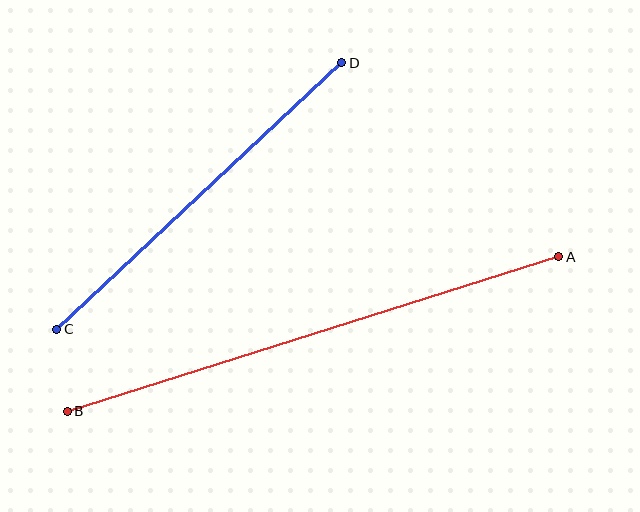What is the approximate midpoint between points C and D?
The midpoint is at approximately (199, 196) pixels.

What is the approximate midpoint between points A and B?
The midpoint is at approximately (313, 334) pixels.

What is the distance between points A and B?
The distance is approximately 515 pixels.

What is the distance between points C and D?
The distance is approximately 390 pixels.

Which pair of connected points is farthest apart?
Points A and B are farthest apart.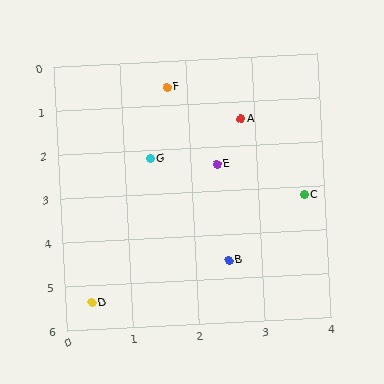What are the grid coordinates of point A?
Point A is at approximately (2.8, 1.4).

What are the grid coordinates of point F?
Point F is at approximately (1.7, 0.6).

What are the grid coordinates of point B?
Point B is at approximately (2.5, 4.6).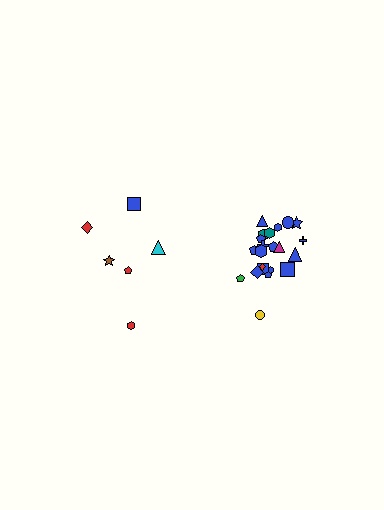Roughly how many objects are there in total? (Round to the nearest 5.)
Roughly 30 objects in total.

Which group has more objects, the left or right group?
The right group.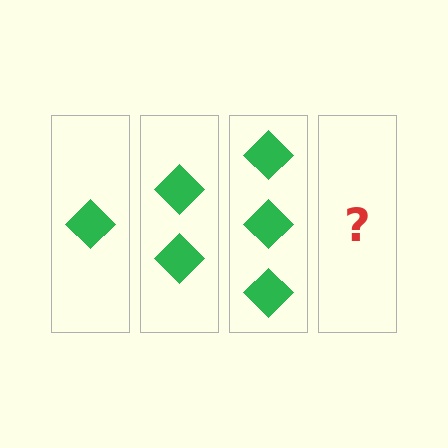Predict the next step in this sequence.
The next step is 4 diamonds.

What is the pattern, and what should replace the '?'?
The pattern is that each step adds one more diamond. The '?' should be 4 diamonds.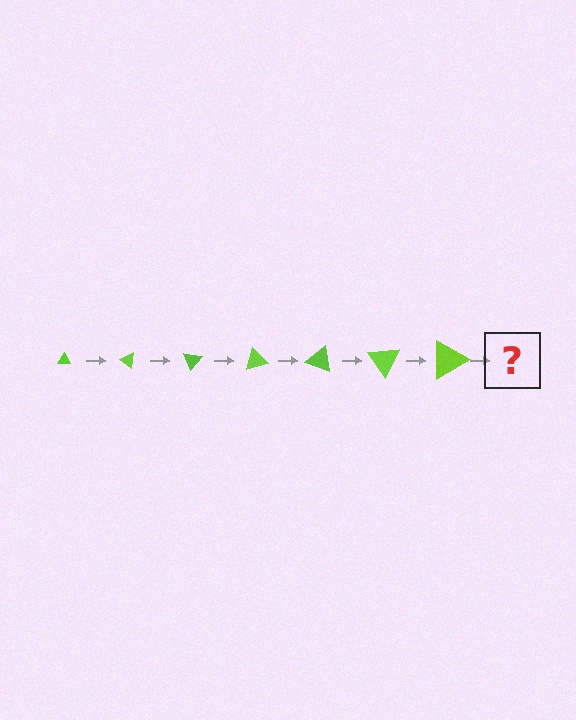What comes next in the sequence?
The next element should be a triangle, larger than the previous one and rotated 245 degrees from the start.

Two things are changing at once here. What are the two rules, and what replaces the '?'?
The two rules are that the triangle grows larger each step and it rotates 35 degrees each step. The '?' should be a triangle, larger than the previous one and rotated 245 degrees from the start.